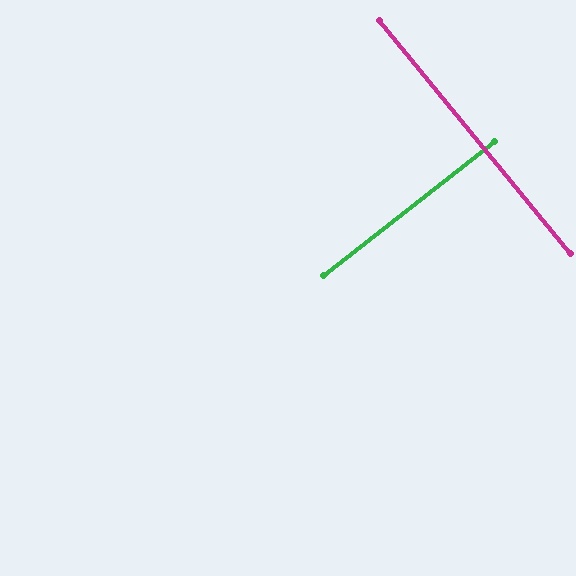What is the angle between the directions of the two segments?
Approximately 89 degrees.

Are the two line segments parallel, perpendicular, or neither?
Perpendicular — they meet at approximately 89°.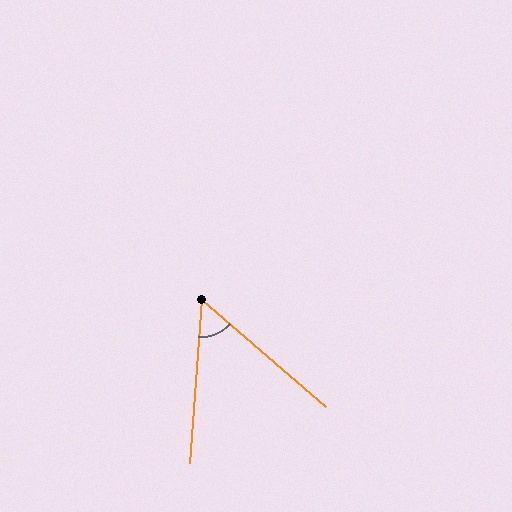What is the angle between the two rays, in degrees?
Approximately 54 degrees.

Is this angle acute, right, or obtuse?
It is acute.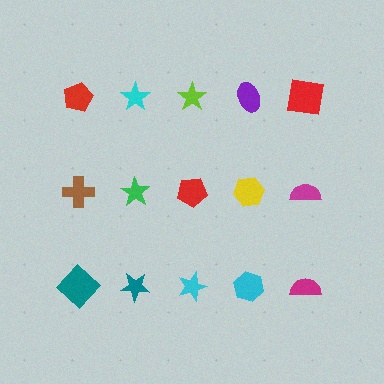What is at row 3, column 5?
A magenta semicircle.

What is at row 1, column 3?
A lime star.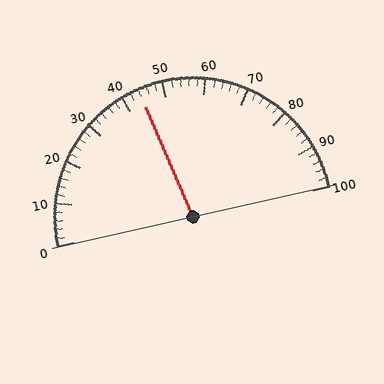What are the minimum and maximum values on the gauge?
The gauge ranges from 0 to 100.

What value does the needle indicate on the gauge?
The needle indicates approximately 44.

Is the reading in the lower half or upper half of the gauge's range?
The reading is in the lower half of the range (0 to 100).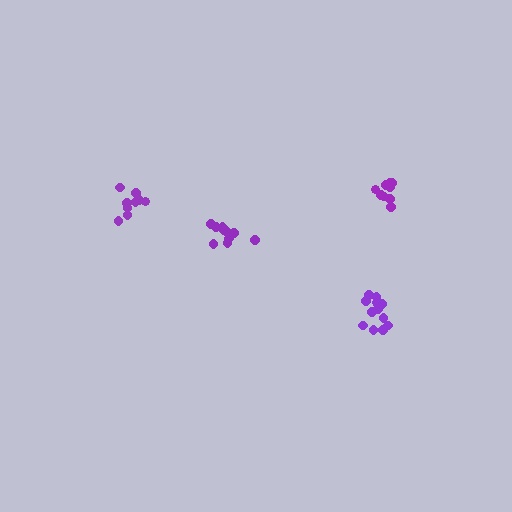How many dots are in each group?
Group 1: 12 dots, Group 2: 10 dots, Group 3: 10 dots, Group 4: 9 dots (41 total).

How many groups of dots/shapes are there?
There are 4 groups.